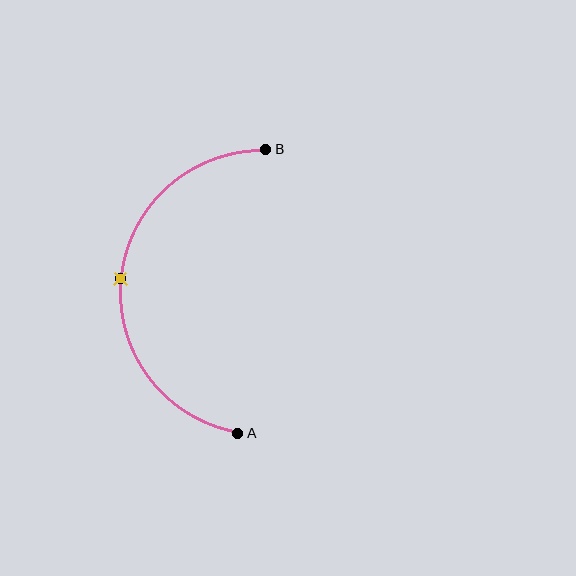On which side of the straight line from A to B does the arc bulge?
The arc bulges to the left of the straight line connecting A and B.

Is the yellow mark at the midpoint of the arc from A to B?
Yes. The yellow mark lies on the arc at equal arc-length from both A and B — it is the arc midpoint.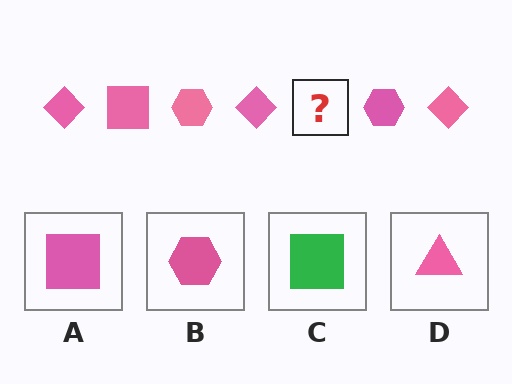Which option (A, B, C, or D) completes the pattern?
A.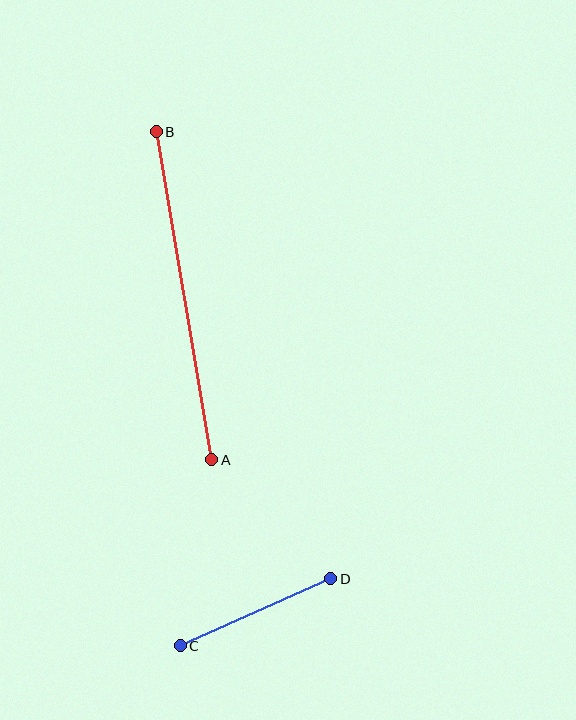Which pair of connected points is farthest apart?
Points A and B are farthest apart.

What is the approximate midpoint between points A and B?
The midpoint is at approximately (184, 296) pixels.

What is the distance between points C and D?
The distance is approximately 164 pixels.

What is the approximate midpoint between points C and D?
The midpoint is at approximately (255, 612) pixels.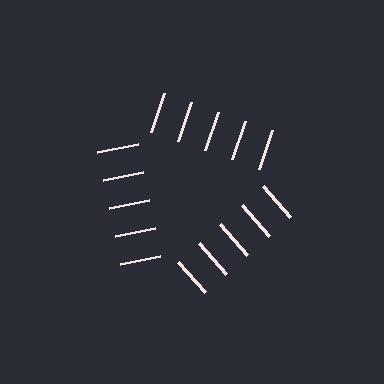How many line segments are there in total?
15 — 5 along each of the 3 edges.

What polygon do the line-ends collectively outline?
An illusory triangle — the line segments terminate on its edges but no continuous stroke is drawn.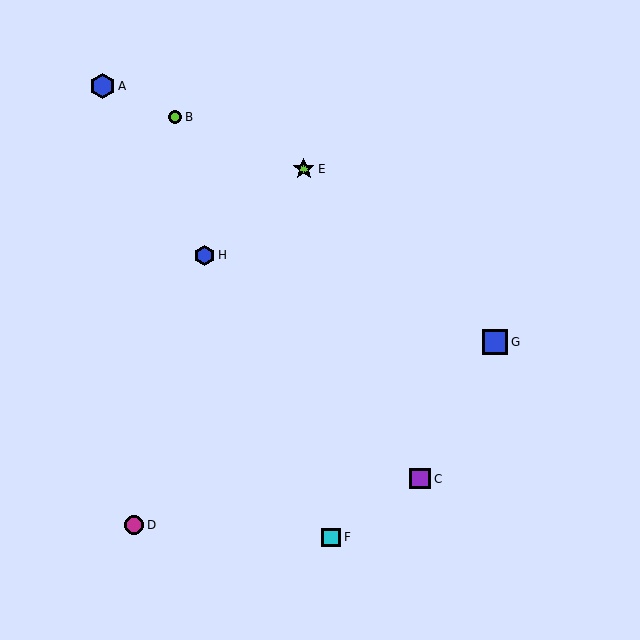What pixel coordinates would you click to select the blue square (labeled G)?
Click at (495, 342) to select the blue square G.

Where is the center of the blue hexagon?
The center of the blue hexagon is at (205, 255).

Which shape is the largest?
The blue square (labeled G) is the largest.